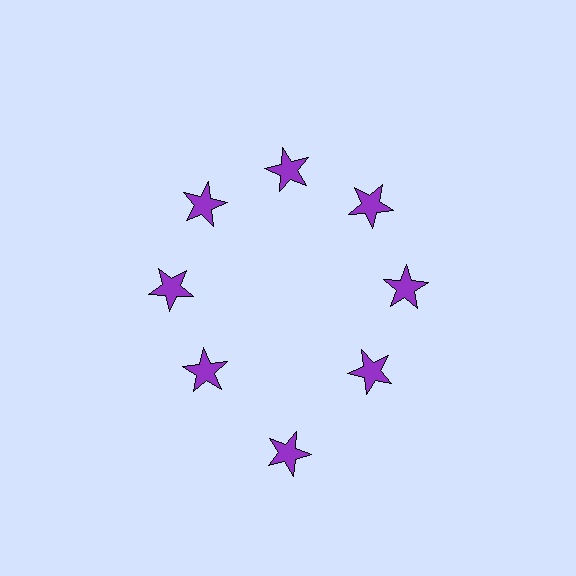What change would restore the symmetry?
The symmetry would be restored by moving it inward, back onto the ring so that all 8 stars sit at equal angles and equal distance from the center.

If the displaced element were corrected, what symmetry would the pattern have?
It would have 8-fold rotational symmetry — the pattern would map onto itself every 45 degrees.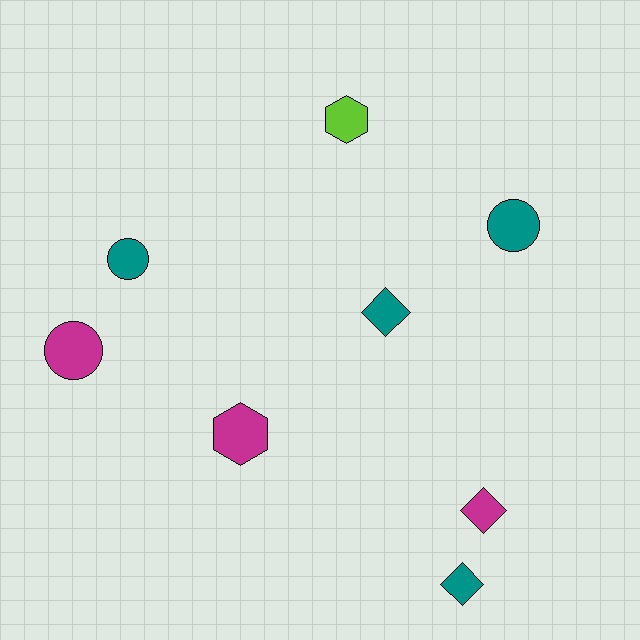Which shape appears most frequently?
Circle, with 3 objects.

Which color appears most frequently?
Teal, with 4 objects.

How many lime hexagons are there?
There is 1 lime hexagon.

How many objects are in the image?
There are 8 objects.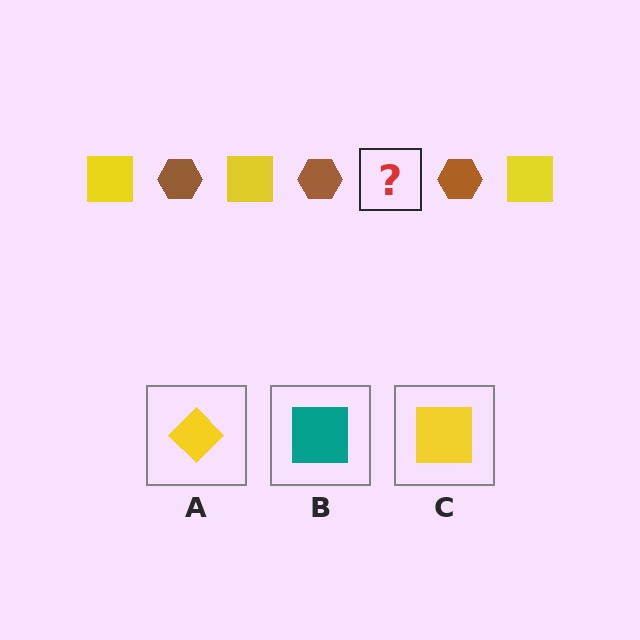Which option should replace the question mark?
Option C.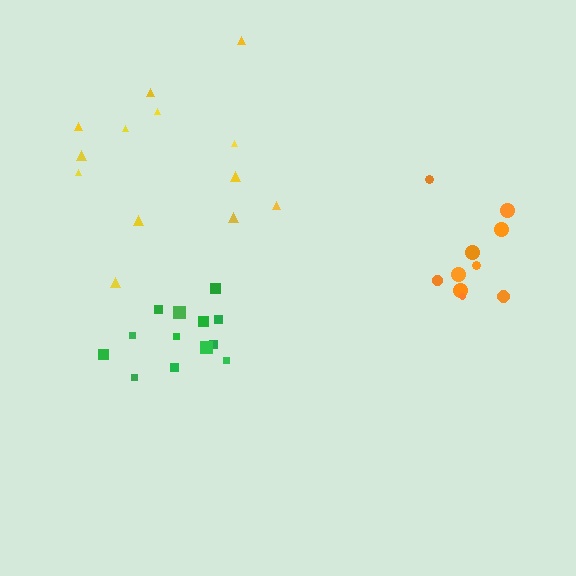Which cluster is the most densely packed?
Green.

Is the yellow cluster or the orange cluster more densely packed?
Orange.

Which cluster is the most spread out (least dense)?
Yellow.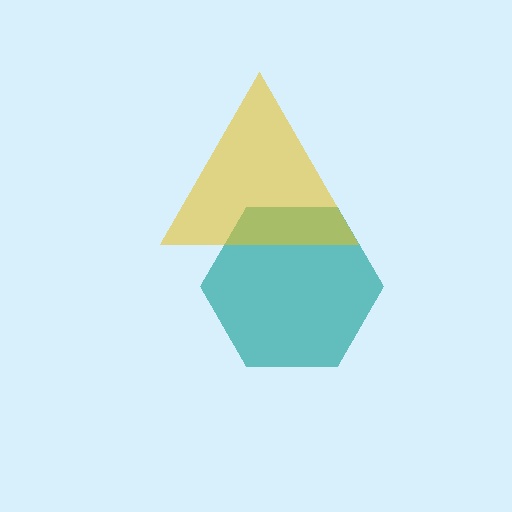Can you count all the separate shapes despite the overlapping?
Yes, there are 2 separate shapes.